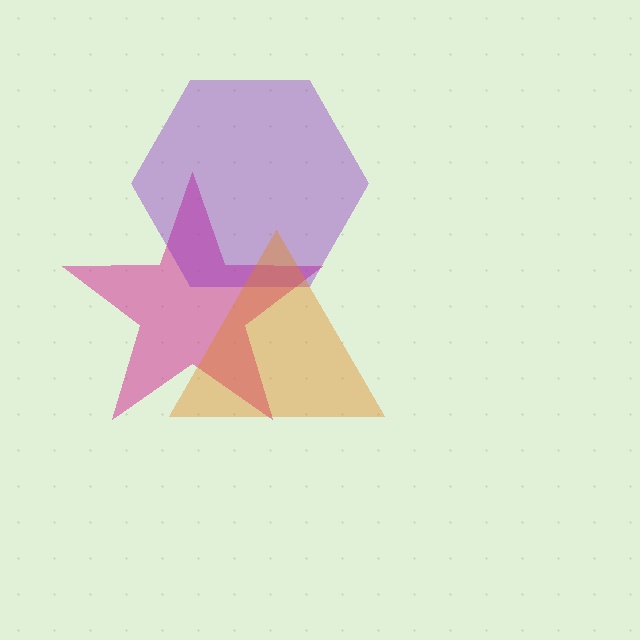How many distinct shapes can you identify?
There are 3 distinct shapes: a magenta star, a purple hexagon, an orange triangle.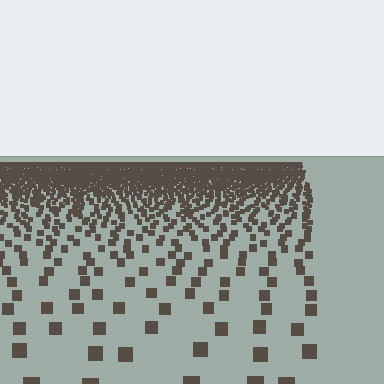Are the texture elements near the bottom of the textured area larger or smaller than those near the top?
Larger. Near the bottom, elements are closer to the viewer and appear at a bigger on-screen size.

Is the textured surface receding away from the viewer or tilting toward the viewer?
The surface is receding away from the viewer. Texture elements get smaller and denser toward the top.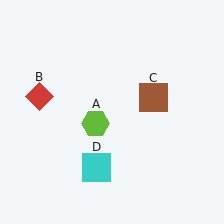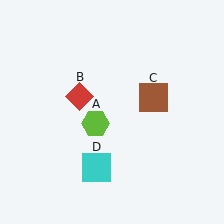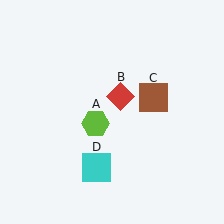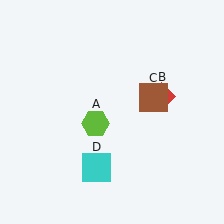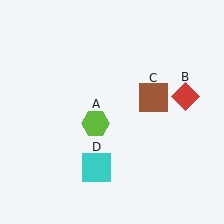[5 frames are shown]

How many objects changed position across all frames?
1 object changed position: red diamond (object B).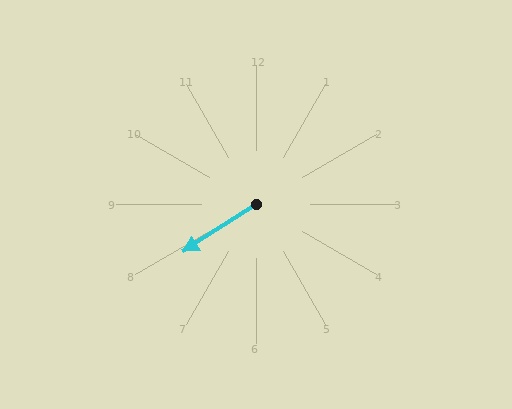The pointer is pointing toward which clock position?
Roughly 8 o'clock.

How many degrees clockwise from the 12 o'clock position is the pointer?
Approximately 237 degrees.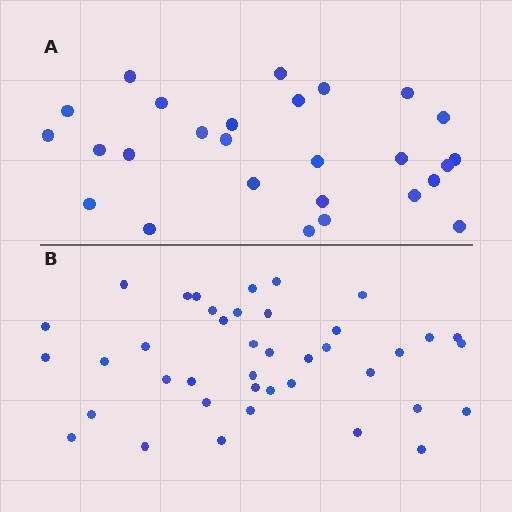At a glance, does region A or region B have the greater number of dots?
Region B (the bottom region) has more dots.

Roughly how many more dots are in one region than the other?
Region B has approximately 15 more dots than region A.